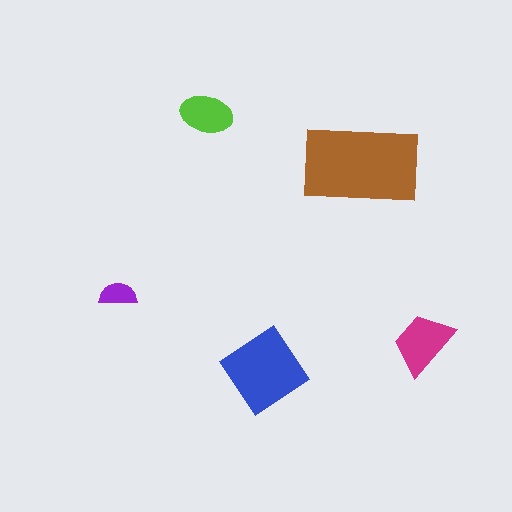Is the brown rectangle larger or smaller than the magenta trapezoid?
Larger.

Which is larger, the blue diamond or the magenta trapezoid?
The blue diamond.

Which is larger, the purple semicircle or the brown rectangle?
The brown rectangle.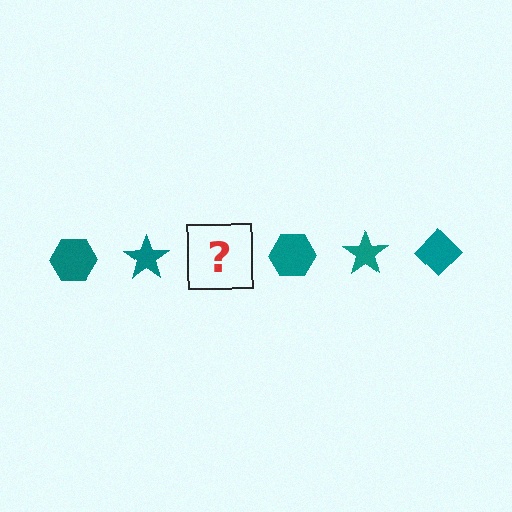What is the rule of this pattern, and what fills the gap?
The rule is that the pattern cycles through hexagon, star, diamond shapes in teal. The gap should be filled with a teal diamond.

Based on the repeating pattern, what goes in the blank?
The blank should be a teal diamond.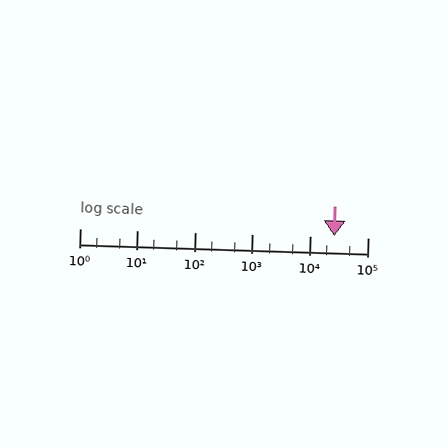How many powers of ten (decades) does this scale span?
The scale spans 5 decades, from 1 to 100000.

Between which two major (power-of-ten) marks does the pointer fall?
The pointer is between 10000 and 100000.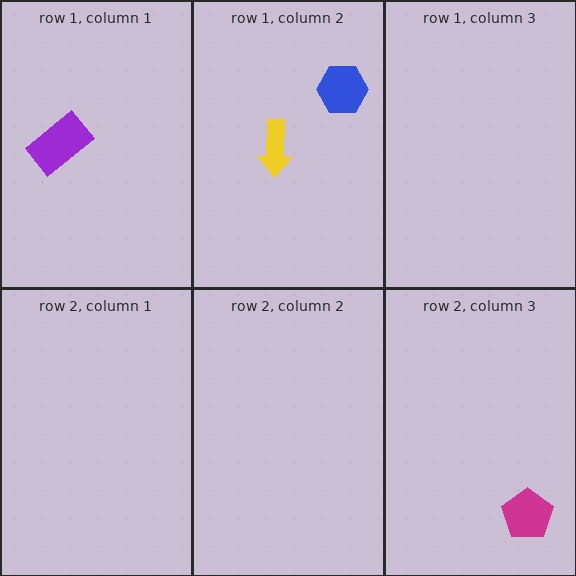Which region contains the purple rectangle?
The row 1, column 1 region.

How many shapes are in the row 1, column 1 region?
1.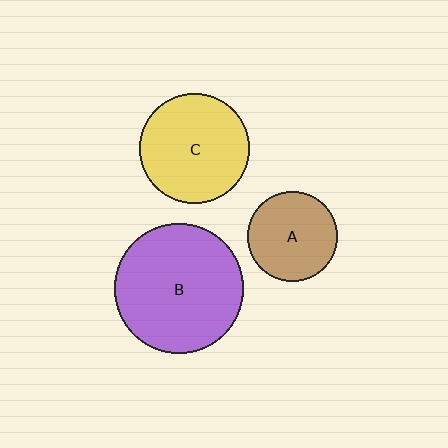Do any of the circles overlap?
No, none of the circles overlap.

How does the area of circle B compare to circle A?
Approximately 2.1 times.